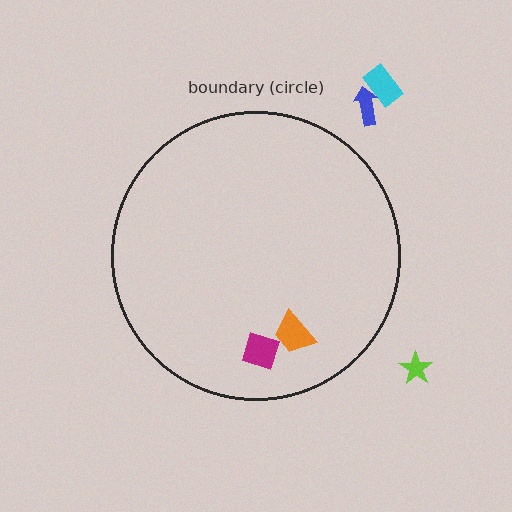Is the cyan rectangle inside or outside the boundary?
Outside.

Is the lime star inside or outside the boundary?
Outside.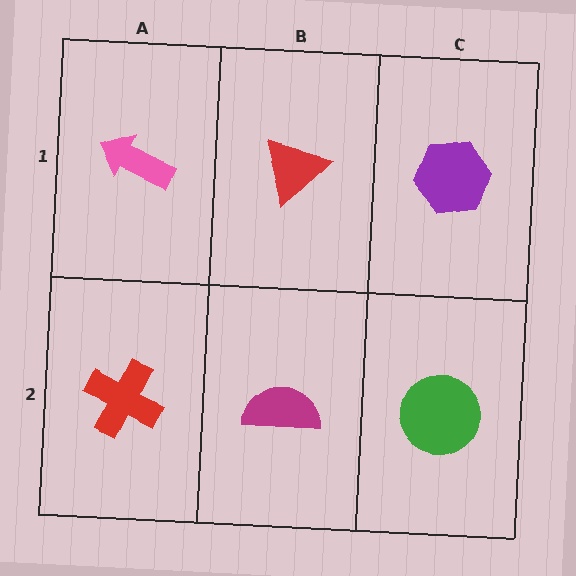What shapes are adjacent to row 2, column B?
A red triangle (row 1, column B), a red cross (row 2, column A), a green circle (row 2, column C).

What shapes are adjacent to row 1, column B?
A magenta semicircle (row 2, column B), a pink arrow (row 1, column A), a purple hexagon (row 1, column C).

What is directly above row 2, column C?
A purple hexagon.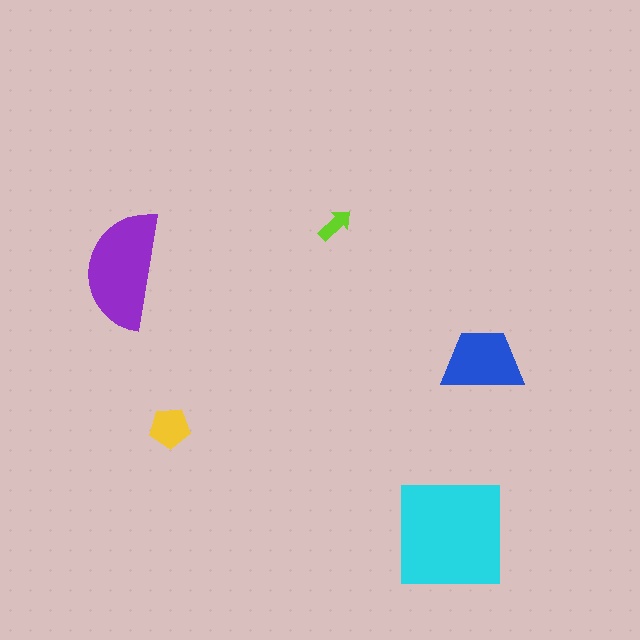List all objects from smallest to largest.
The lime arrow, the yellow pentagon, the blue trapezoid, the purple semicircle, the cyan square.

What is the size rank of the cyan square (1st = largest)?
1st.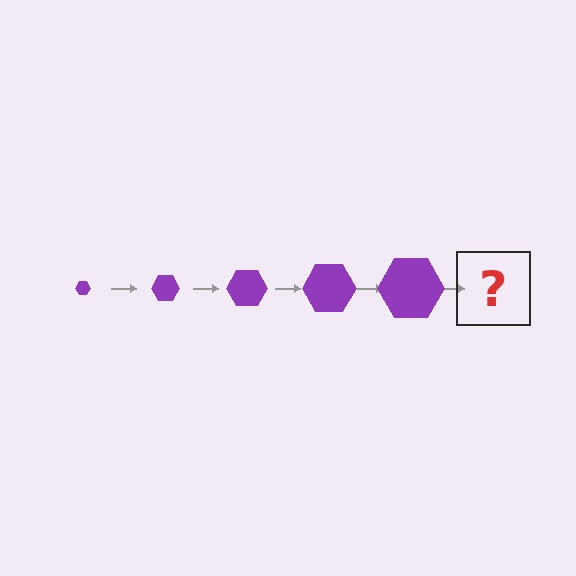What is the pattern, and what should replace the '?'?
The pattern is that the hexagon gets progressively larger each step. The '?' should be a purple hexagon, larger than the previous one.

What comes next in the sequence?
The next element should be a purple hexagon, larger than the previous one.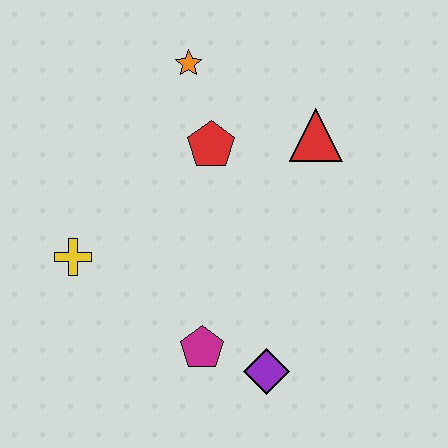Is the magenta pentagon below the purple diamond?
No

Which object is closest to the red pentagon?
The orange star is closest to the red pentagon.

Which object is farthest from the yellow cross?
The red triangle is farthest from the yellow cross.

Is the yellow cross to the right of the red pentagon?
No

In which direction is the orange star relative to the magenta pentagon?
The orange star is above the magenta pentagon.